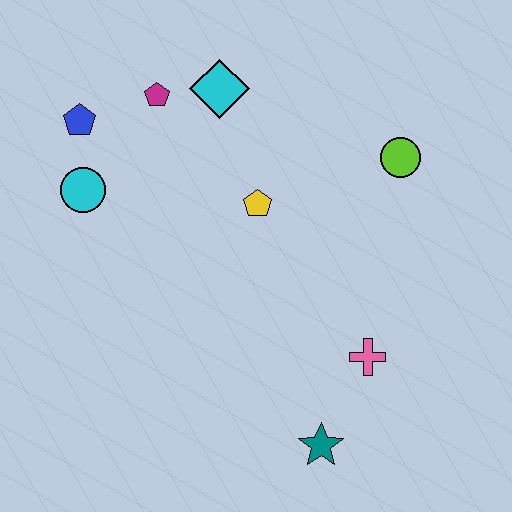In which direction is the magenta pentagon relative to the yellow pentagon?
The magenta pentagon is above the yellow pentagon.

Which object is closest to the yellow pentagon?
The cyan diamond is closest to the yellow pentagon.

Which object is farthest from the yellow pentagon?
The teal star is farthest from the yellow pentagon.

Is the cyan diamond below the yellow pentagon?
No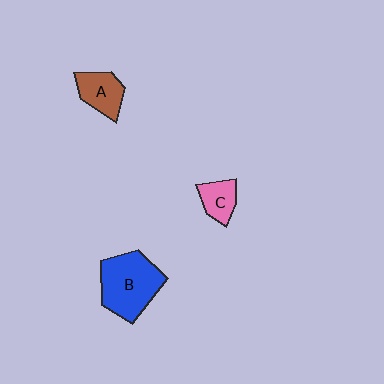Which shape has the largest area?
Shape B (blue).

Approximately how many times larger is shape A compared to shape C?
Approximately 1.3 times.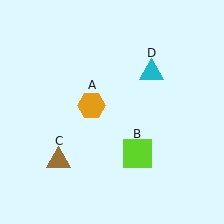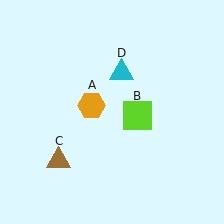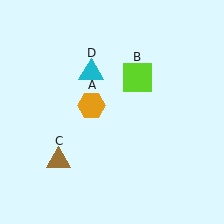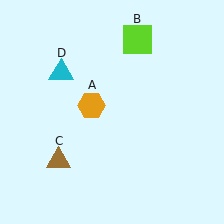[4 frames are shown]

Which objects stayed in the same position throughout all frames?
Orange hexagon (object A) and brown triangle (object C) remained stationary.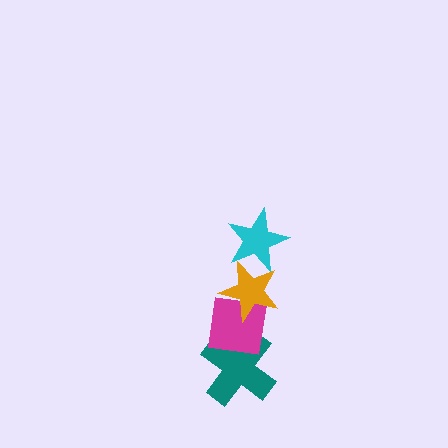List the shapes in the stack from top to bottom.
From top to bottom: the cyan star, the orange star, the magenta square, the teal cross.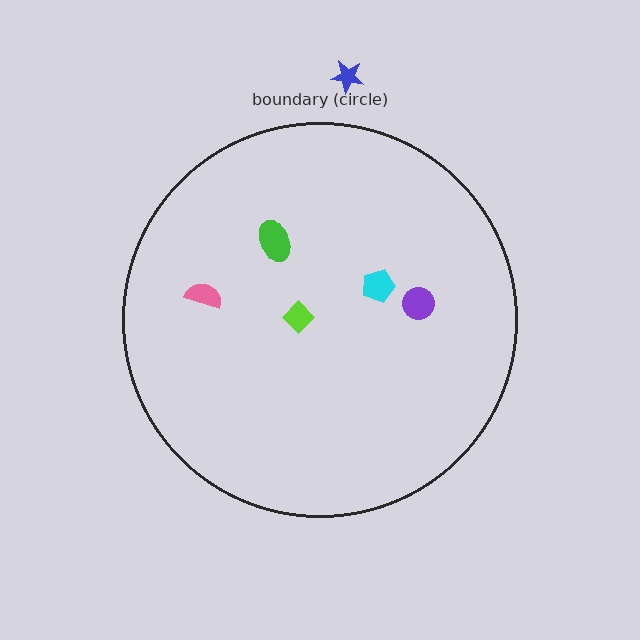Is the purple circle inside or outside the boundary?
Inside.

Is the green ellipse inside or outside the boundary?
Inside.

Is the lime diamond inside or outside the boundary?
Inside.